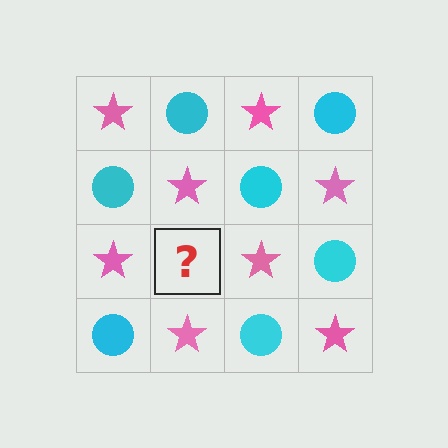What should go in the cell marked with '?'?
The missing cell should contain a cyan circle.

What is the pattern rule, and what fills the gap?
The rule is that it alternates pink star and cyan circle in a checkerboard pattern. The gap should be filled with a cyan circle.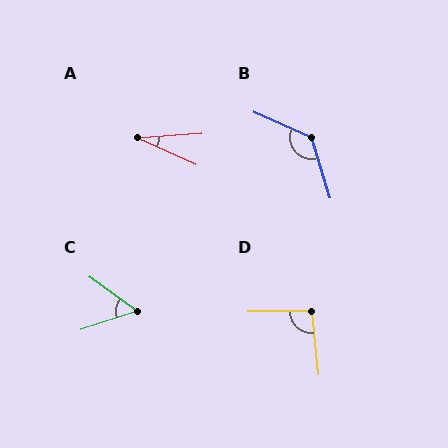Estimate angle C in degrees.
Approximately 54 degrees.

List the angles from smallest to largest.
A (28°), C (54°), D (95°), B (131°).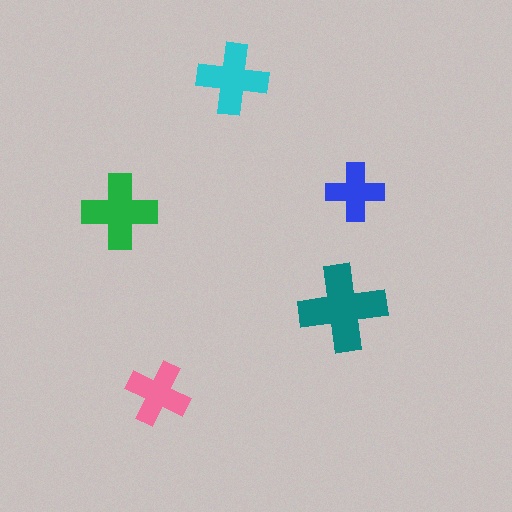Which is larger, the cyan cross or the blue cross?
The cyan one.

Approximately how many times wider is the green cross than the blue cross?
About 1.5 times wider.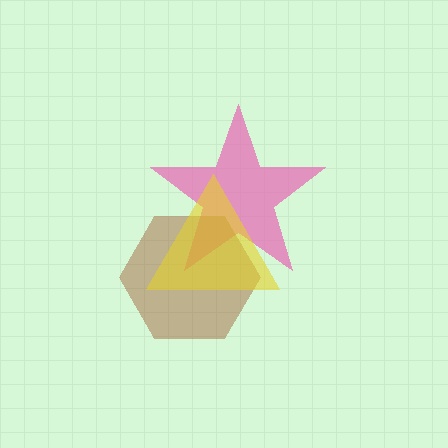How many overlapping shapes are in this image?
There are 3 overlapping shapes in the image.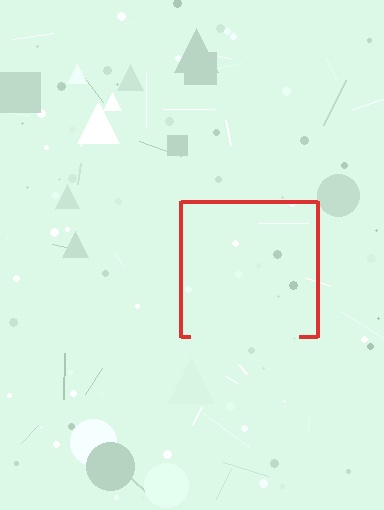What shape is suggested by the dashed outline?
The dashed outline suggests a square.